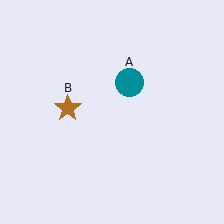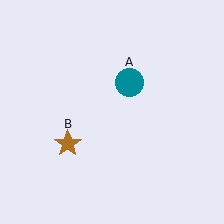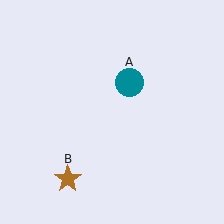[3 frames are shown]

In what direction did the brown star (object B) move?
The brown star (object B) moved down.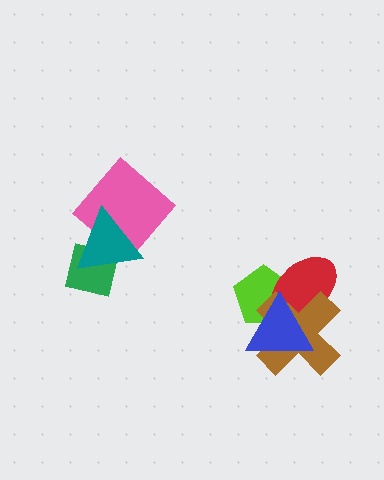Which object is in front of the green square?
The teal triangle is in front of the green square.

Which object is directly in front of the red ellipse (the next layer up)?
The brown cross is directly in front of the red ellipse.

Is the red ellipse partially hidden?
Yes, it is partially covered by another shape.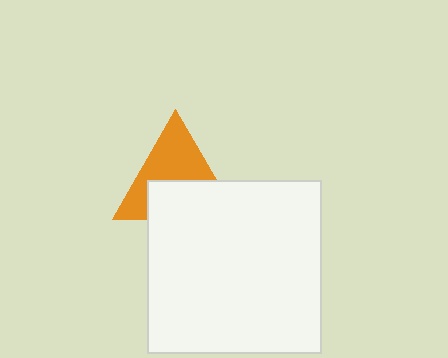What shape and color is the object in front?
The object in front is a white square.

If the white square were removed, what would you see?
You would see the complete orange triangle.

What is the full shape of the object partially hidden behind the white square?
The partially hidden object is an orange triangle.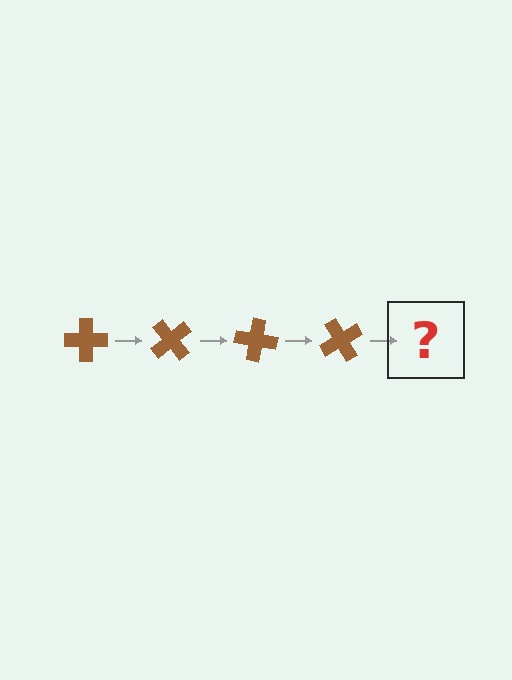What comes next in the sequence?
The next element should be a brown cross rotated 200 degrees.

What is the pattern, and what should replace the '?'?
The pattern is that the cross rotates 50 degrees each step. The '?' should be a brown cross rotated 200 degrees.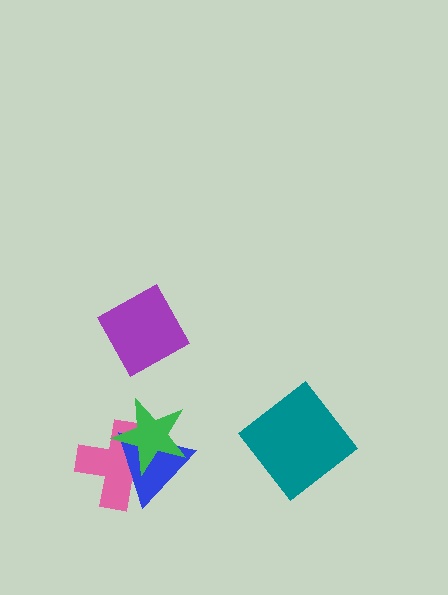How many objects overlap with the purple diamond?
0 objects overlap with the purple diamond.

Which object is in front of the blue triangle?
The green star is in front of the blue triangle.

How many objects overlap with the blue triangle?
2 objects overlap with the blue triangle.